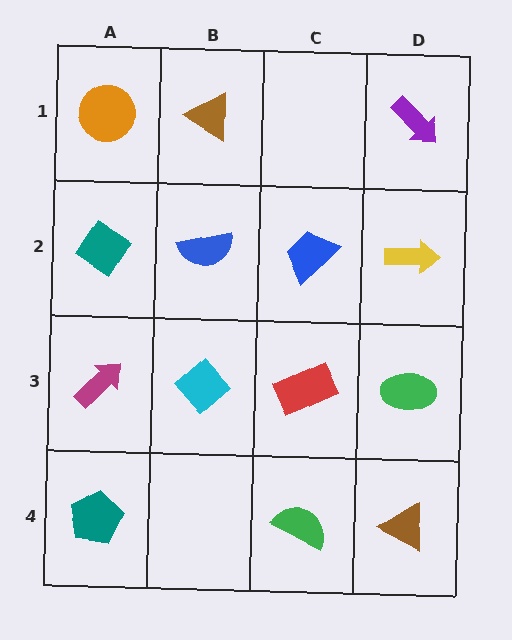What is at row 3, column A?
A magenta arrow.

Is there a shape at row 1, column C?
No, that cell is empty.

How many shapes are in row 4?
3 shapes.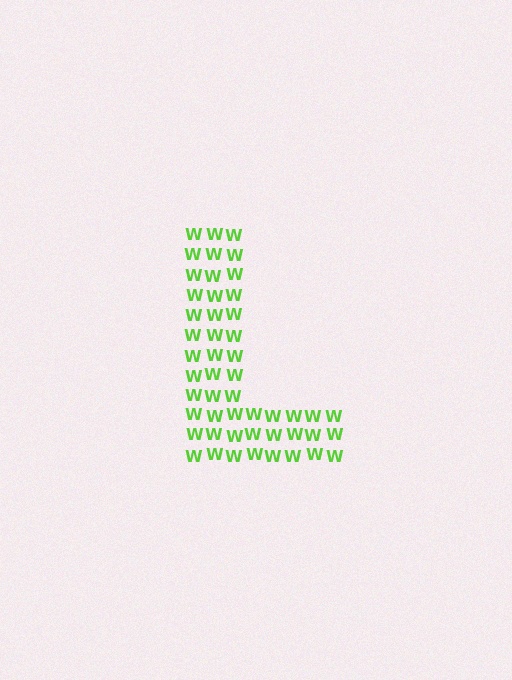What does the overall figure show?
The overall figure shows the letter L.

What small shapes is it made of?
It is made of small letter W's.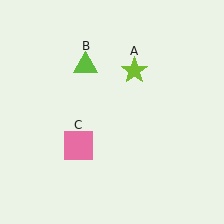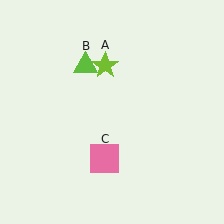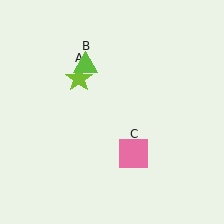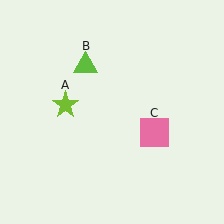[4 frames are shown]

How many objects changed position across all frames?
2 objects changed position: lime star (object A), pink square (object C).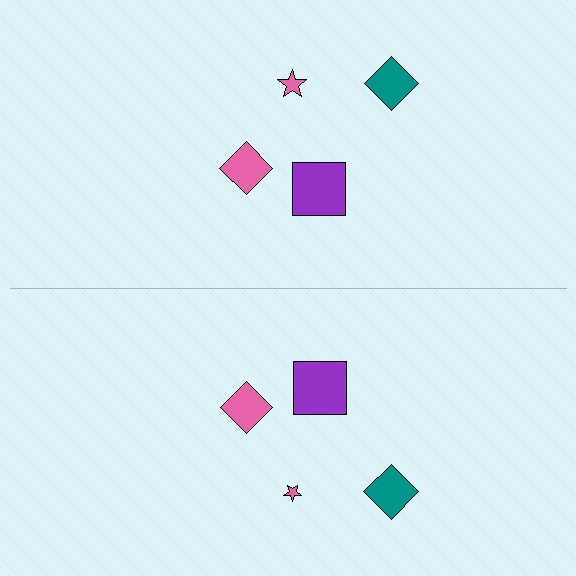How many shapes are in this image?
There are 8 shapes in this image.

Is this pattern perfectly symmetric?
No, the pattern is not perfectly symmetric. The pink star on the bottom side has a different size than its mirror counterpart.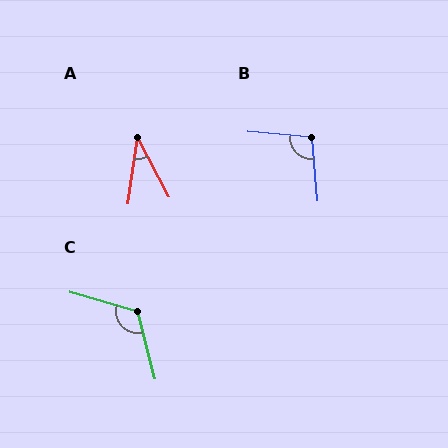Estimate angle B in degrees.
Approximately 100 degrees.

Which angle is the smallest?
A, at approximately 36 degrees.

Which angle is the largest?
C, at approximately 121 degrees.